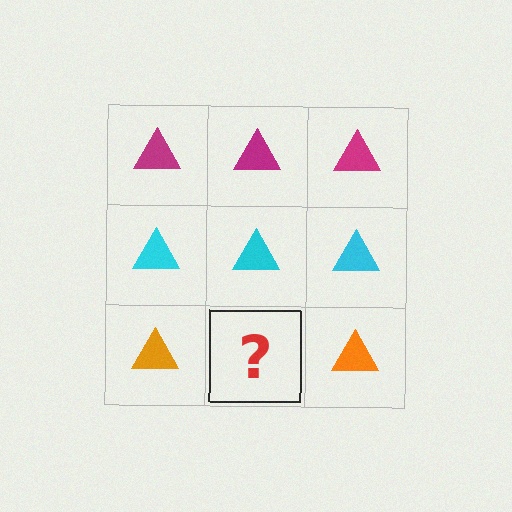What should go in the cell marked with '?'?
The missing cell should contain an orange triangle.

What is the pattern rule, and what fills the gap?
The rule is that each row has a consistent color. The gap should be filled with an orange triangle.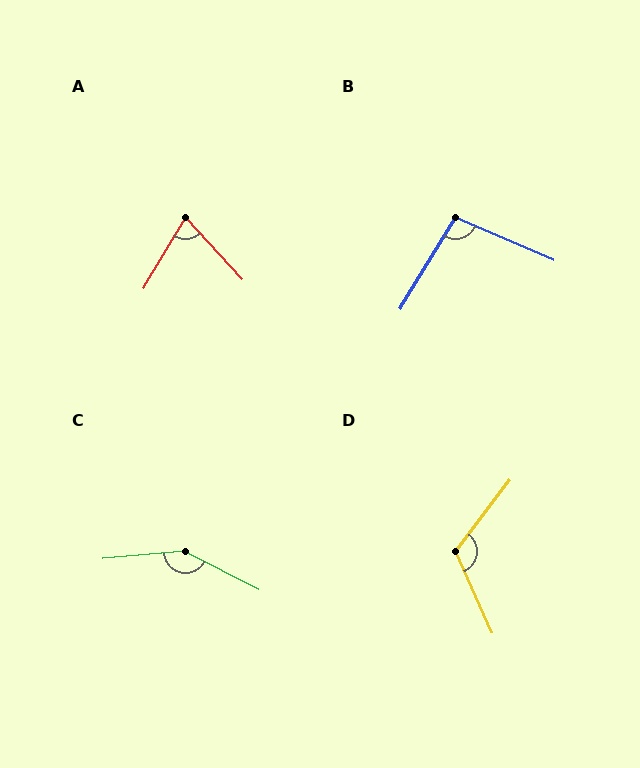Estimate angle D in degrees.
Approximately 118 degrees.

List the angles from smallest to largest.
A (73°), B (98°), D (118°), C (148°).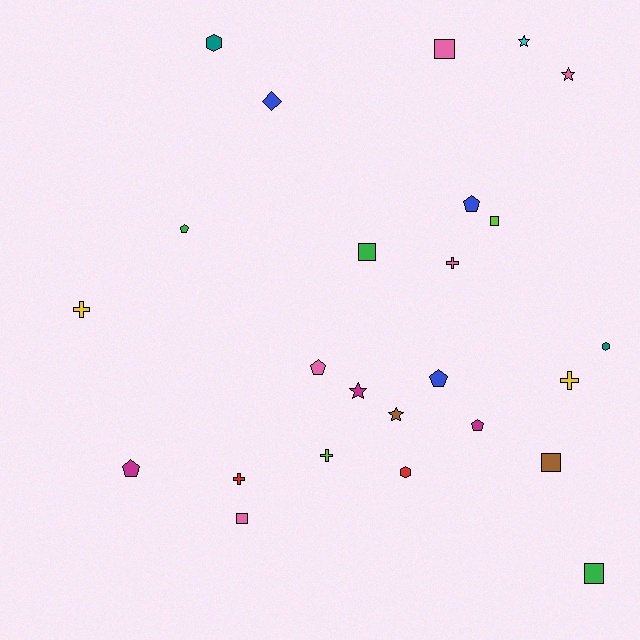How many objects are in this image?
There are 25 objects.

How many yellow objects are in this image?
There are 2 yellow objects.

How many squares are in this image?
There are 6 squares.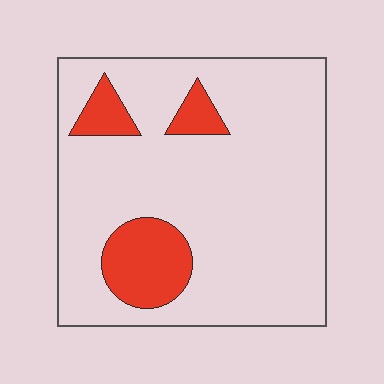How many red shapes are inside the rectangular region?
3.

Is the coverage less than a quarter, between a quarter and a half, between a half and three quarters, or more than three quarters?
Less than a quarter.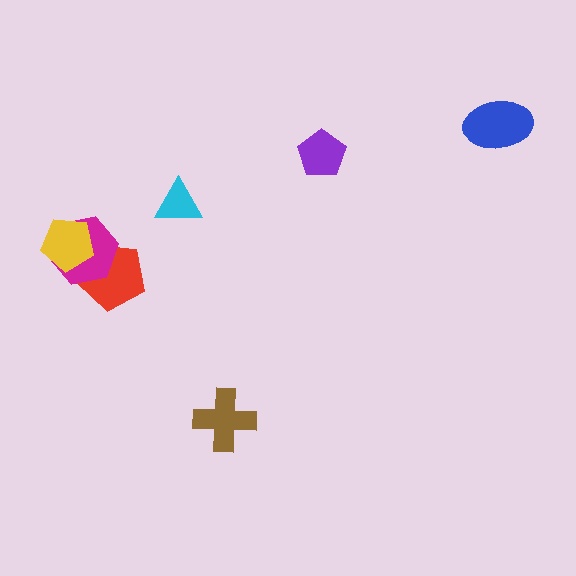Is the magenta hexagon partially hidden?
Yes, it is partially covered by another shape.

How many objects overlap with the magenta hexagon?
2 objects overlap with the magenta hexagon.